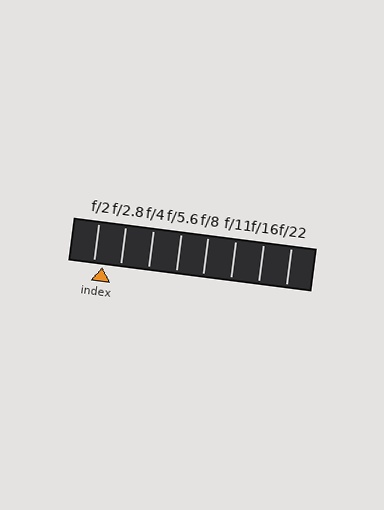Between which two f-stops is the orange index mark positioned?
The index mark is between f/2 and f/2.8.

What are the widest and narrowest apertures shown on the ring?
The widest aperture shown is f/2 and the narrowest is f/22.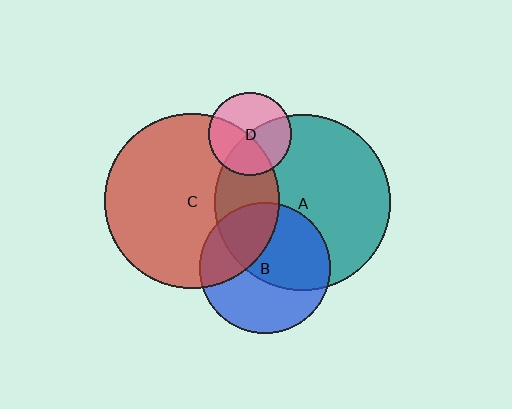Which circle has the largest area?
Circle A (teal).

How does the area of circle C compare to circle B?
Approximately 1.8 times.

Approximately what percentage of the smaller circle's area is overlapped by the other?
Approximately 55%.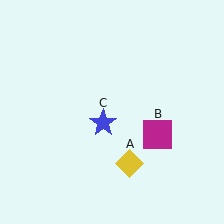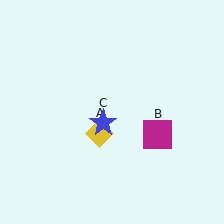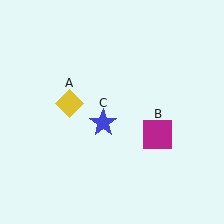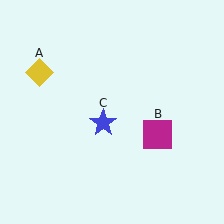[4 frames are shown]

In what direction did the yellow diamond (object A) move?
The yellow diamond (object A) moved up and to the left.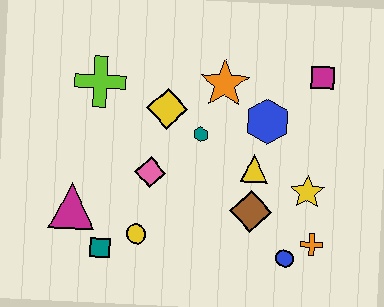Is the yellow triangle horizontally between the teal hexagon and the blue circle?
Yes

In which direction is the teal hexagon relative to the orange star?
The teal hexagon is below the orange star.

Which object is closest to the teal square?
The yellow circle is closest to the teal square.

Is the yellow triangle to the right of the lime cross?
Yes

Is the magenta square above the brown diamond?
Yes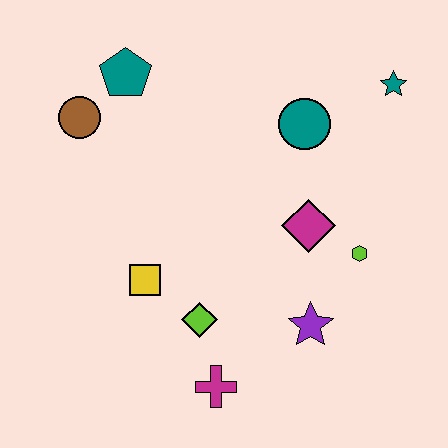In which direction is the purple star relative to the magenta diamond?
The purple star is below the magenta diamond.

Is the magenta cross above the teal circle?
No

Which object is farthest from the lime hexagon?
The brown circle is farthest from the lime hexagon.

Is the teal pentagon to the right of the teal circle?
No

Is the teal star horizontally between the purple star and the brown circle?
No